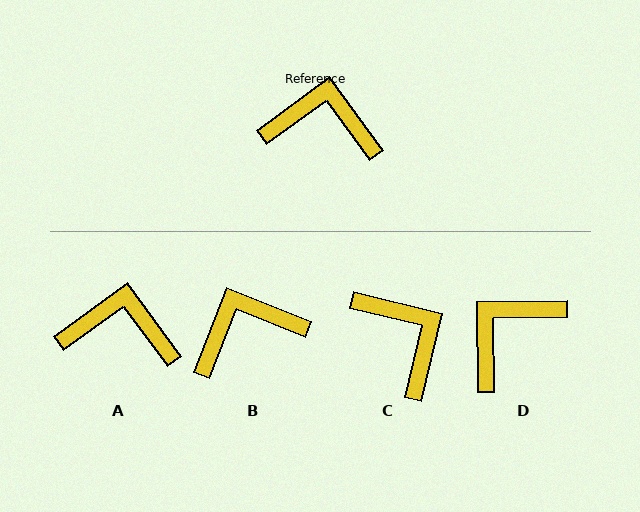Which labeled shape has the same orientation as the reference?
A.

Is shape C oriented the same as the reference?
No, it is off by about 50 degrees.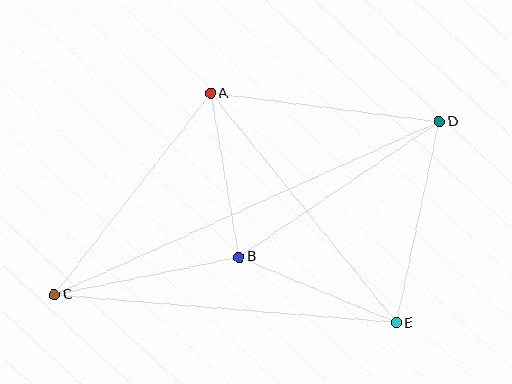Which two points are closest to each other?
Points A and B are closest to each other.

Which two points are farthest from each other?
Points C and D are farthest from each other.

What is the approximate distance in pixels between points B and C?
The distance between B and C is approximately 189 pixels.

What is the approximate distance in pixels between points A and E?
The distance between A and E is approximately 295 pixels.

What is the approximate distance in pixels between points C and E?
The distance between C and E is approximately 343 pixels.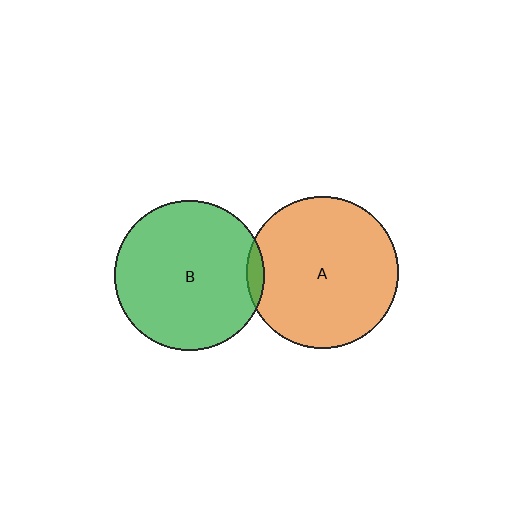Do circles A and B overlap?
Yes.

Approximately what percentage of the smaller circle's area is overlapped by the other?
Approximately 5%.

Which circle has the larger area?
Circle A (orange).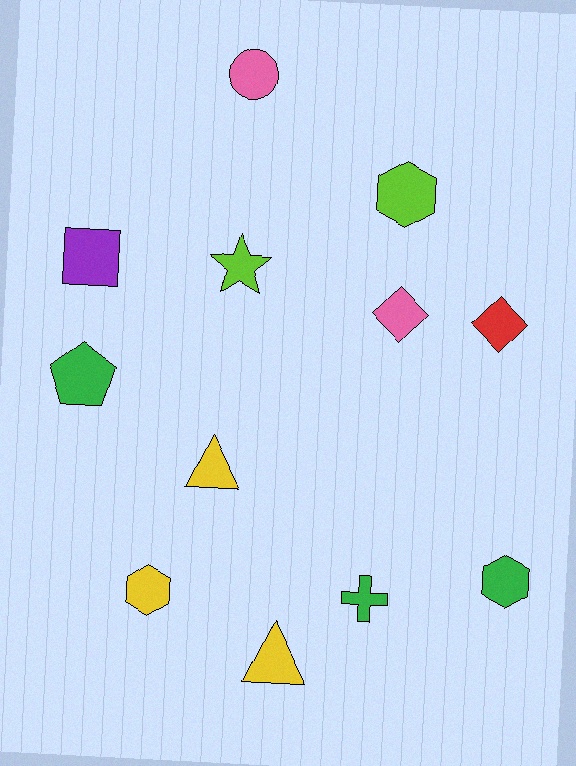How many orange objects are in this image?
There are no orange objects.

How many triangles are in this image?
There are 2 triangles.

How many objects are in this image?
There are 12 objects.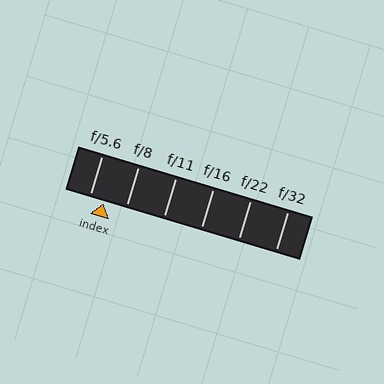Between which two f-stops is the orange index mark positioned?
The index mark is between f/5.6 and f/8.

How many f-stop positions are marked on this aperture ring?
There are 6 f-stop positions marked.